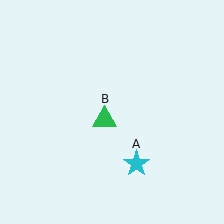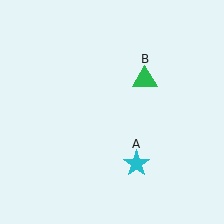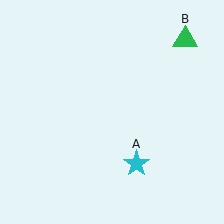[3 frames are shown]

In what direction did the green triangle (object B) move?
The green triangle (object B) moved up and to the right.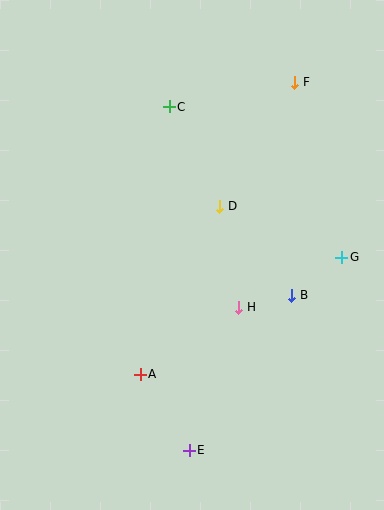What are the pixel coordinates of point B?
Point B is at (292, 295).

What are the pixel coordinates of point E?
Point E is at (189, 450).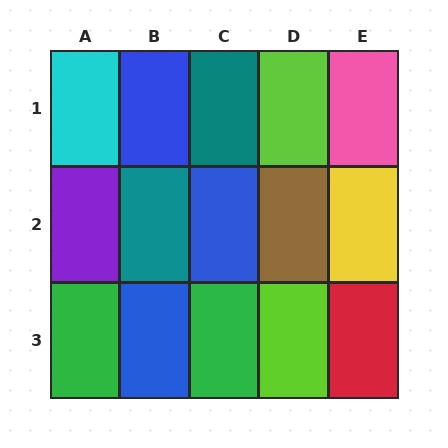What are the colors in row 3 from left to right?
Green, blue, green, lime, red.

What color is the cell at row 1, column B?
Blue.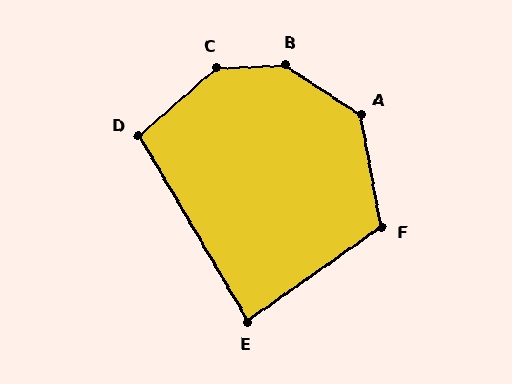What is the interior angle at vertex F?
Approximately 115 degrees (obtuse).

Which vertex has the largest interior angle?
B, at approximately 144 degrees.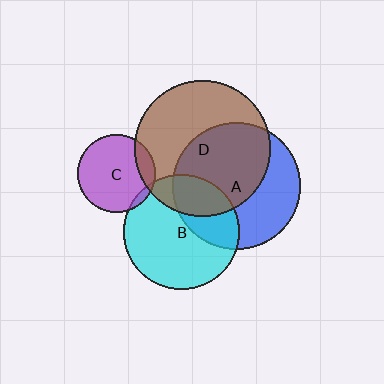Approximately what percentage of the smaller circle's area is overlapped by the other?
Approximately 5%.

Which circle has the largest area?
Circle D (brown).